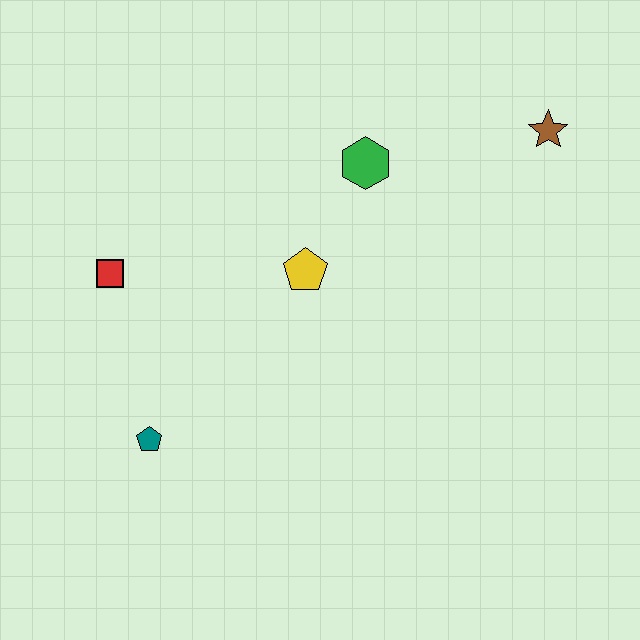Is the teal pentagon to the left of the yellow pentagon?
Yes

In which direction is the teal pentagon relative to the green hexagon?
The teal pentagon is below the green hexagon.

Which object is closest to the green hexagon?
The yellow pentagon is closest to the green hexagon.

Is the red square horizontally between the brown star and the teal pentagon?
No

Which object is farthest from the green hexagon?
The teal pentagon is farthest from the green hexagon.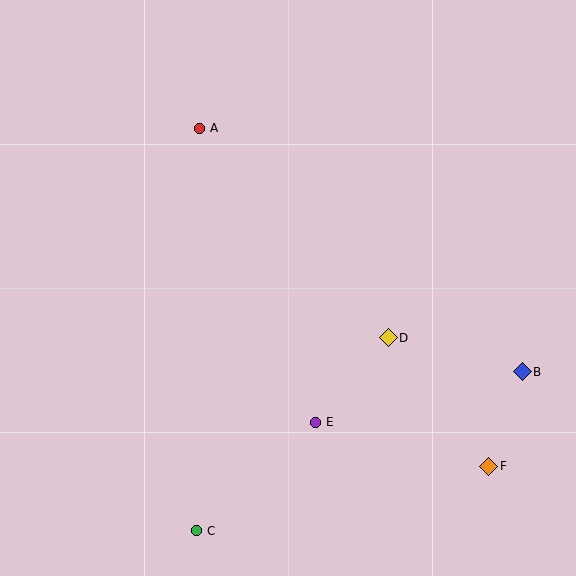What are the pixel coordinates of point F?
Point F is at (489, 466).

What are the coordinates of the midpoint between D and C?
The midpoint between D and C is at (292, 434).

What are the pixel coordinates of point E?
Point E is at (315, 422).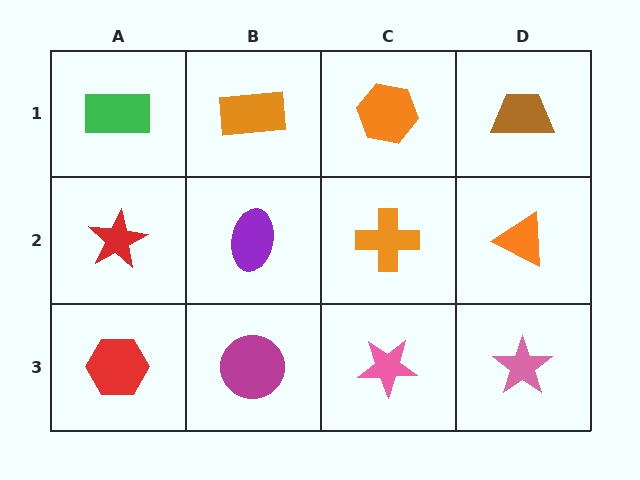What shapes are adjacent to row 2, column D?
A brown trapezoid (row 1, column D), a pink star (row 3, column D), an orange cross (row 2, column C).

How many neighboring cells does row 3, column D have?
2.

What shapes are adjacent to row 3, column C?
An orange cross (row 2, column C), a magenta circle (row 3, column B), a pink star (row 3, column D).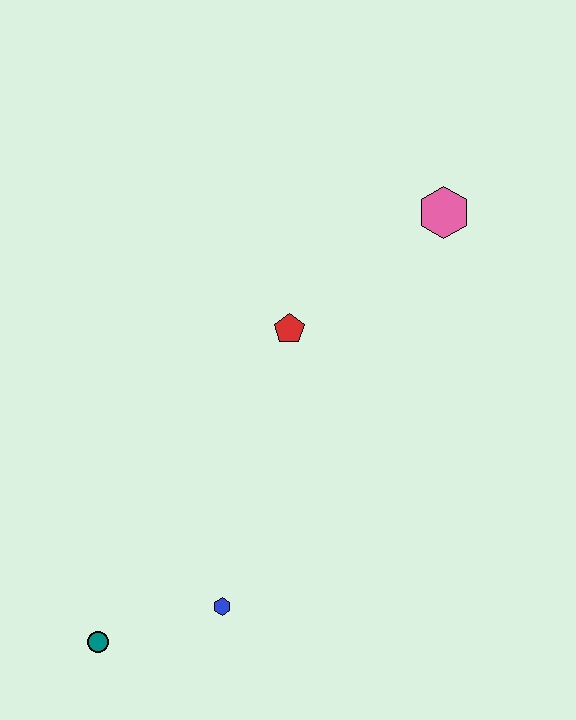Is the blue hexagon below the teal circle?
No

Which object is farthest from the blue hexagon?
The pink hexagon is farthest from the blue hexagon.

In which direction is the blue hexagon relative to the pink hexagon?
The blue hexagon is below the pink hexagon.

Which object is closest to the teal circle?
The blue hexagon is closest to the teal circle.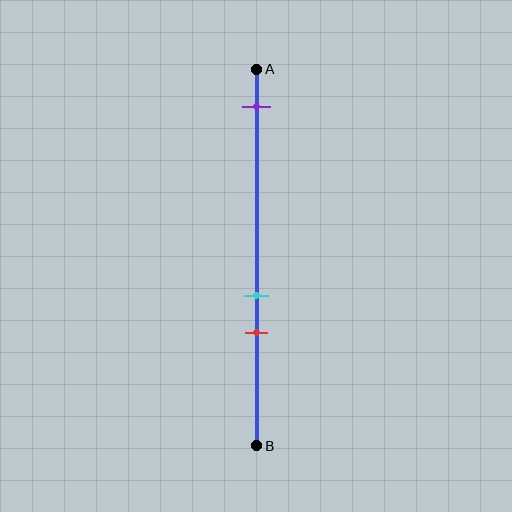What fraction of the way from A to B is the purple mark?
The purple mark is approximately 10% (0.1) of the way from A to B.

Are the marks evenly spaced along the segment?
No, the marks are not evenly spaced.